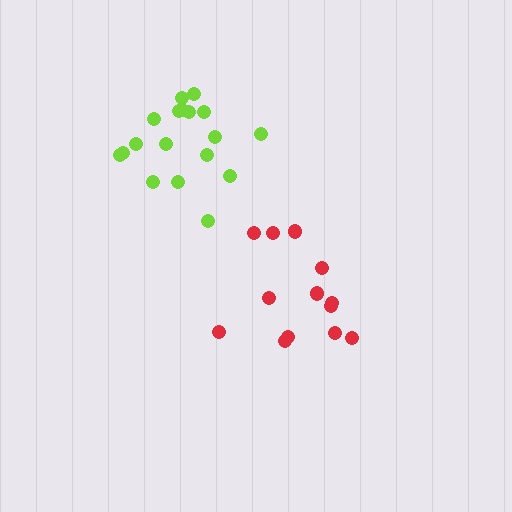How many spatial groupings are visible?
There are 2 spatial groupings.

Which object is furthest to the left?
The lime cluster is leftmost.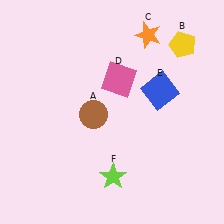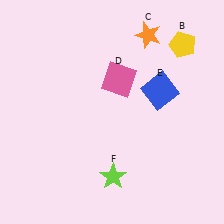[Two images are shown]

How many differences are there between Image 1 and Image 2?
There is 1 difference between the two images.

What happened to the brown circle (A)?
The brown circle (A) was removed in Image 2. It was in the bottom-left area of Image 1.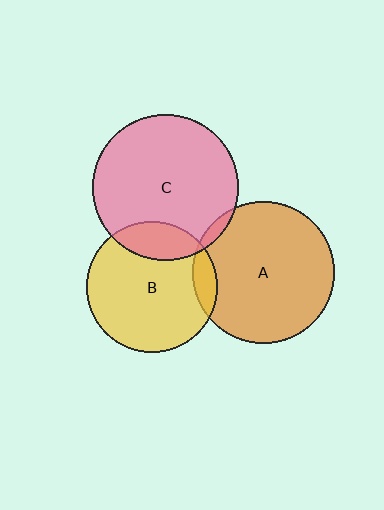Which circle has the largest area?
Circle C (pink).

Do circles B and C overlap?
Yes.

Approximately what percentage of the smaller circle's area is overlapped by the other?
Approximately 20%.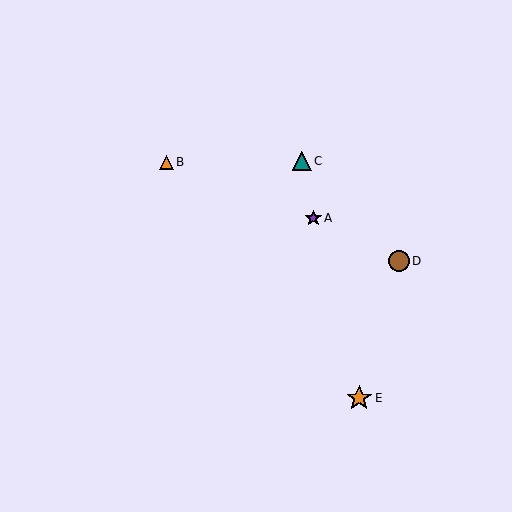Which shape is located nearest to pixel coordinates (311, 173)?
The teal triangle (labeled C) at (302, 161) is nearest to that location.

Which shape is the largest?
The orange star (labeled E) is the largest.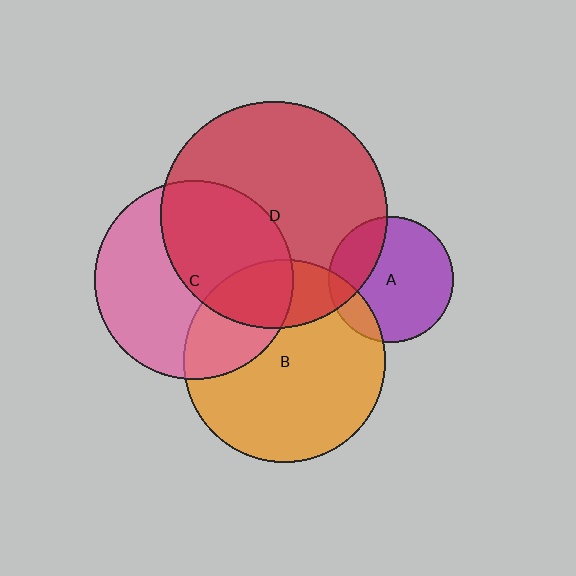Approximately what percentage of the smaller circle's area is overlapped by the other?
Approximately 15%.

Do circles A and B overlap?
Yes.